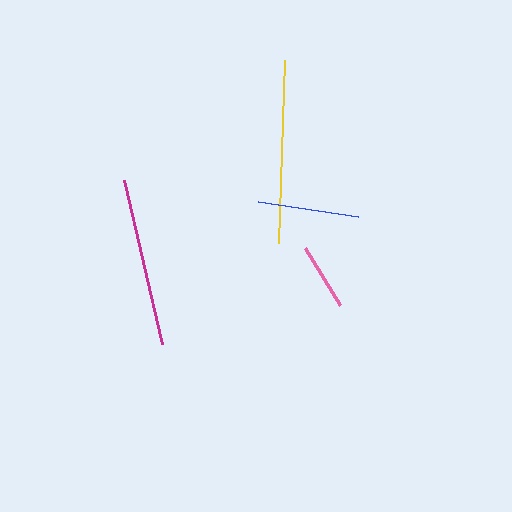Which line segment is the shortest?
The pink line is the shortest at approximately 67 pixels.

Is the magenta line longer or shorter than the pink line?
The magenta line is longer than the pink line.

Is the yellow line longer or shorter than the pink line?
The yellow line is longer than the pink line.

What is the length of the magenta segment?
The magenta segment is approximately 168 pixels long.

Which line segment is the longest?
The yellow line is the longest at approximately 184 pixels.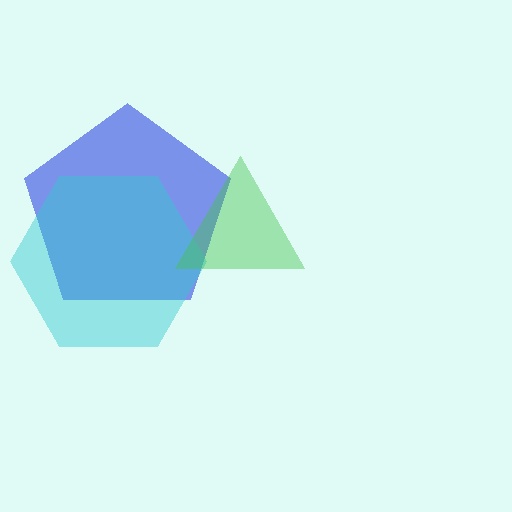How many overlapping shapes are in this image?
There are 3 overlapping shapes in the image.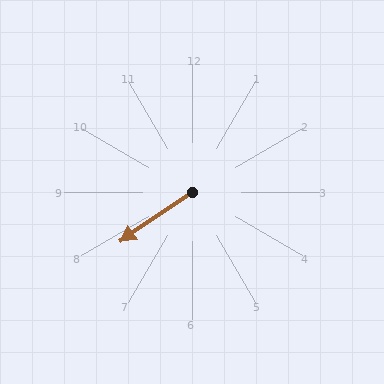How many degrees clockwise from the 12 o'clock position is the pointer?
Approximately 236 degrees.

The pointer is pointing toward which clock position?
Roughly 8 o'clock.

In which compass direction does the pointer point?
Southwest.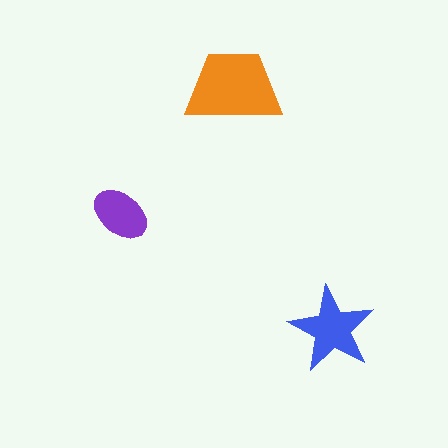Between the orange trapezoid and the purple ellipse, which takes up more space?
The orange trapezoid.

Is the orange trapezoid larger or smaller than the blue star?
Larger.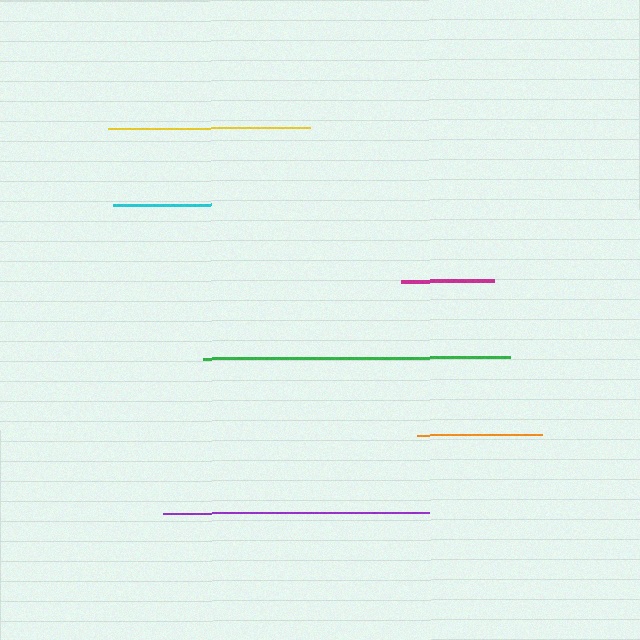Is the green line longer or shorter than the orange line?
The green line is longer than the orange line.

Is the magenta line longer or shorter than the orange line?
The orange line is longer than the magenta line.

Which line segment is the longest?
The green line is the longest at approximately 307 pixels.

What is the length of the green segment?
The green segment is approximately 307 pixels long.